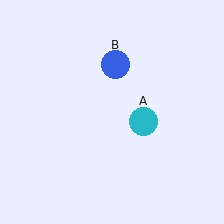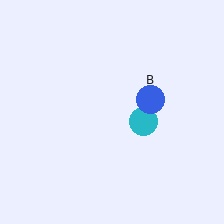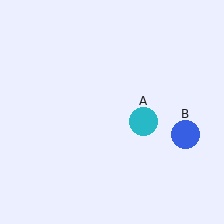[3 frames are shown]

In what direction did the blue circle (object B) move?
The blue circle (object B) moved down and to the right.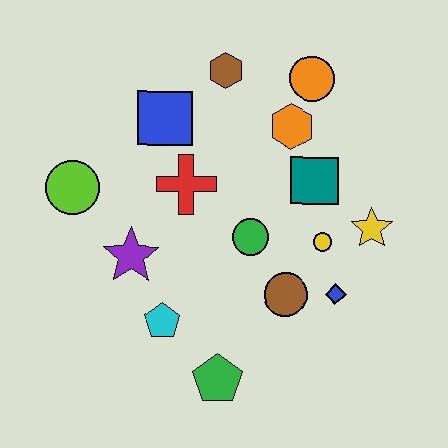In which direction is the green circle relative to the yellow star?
The green circle is to the left of the yellow star.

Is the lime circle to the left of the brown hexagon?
Yes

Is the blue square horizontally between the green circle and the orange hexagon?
No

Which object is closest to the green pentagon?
The cyan pentagon is closest to the green pentagon.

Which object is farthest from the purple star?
The orange circle is farthest from the purple star.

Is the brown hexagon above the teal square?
Yes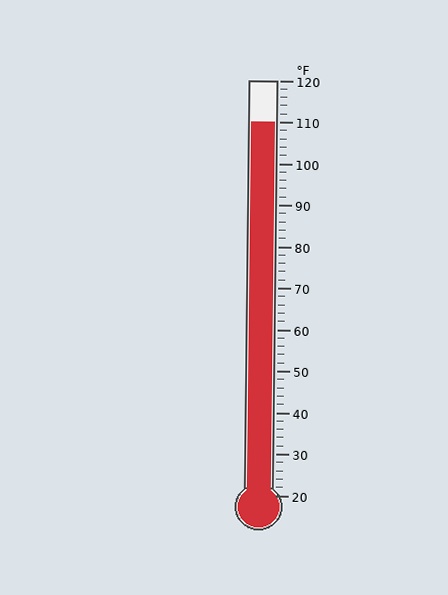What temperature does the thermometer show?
The thermometer shows approximately 110°F.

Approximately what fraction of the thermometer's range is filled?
The thermometer is filled to approximately 90% of its range.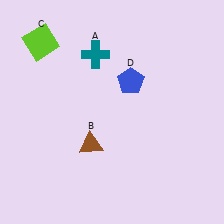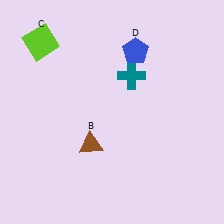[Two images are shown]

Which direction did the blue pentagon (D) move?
The blue pentagon (D) moved up.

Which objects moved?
The objects that moved are: the teal cross (A), the blue pentagon (D).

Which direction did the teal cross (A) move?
The teal cross (A) moved right.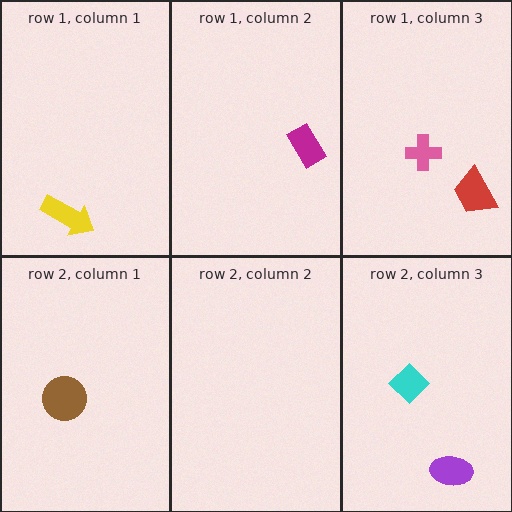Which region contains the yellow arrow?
The row 1, column 1 region.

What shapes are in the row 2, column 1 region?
The brown circle.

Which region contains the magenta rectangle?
The row 1, column 2 region.